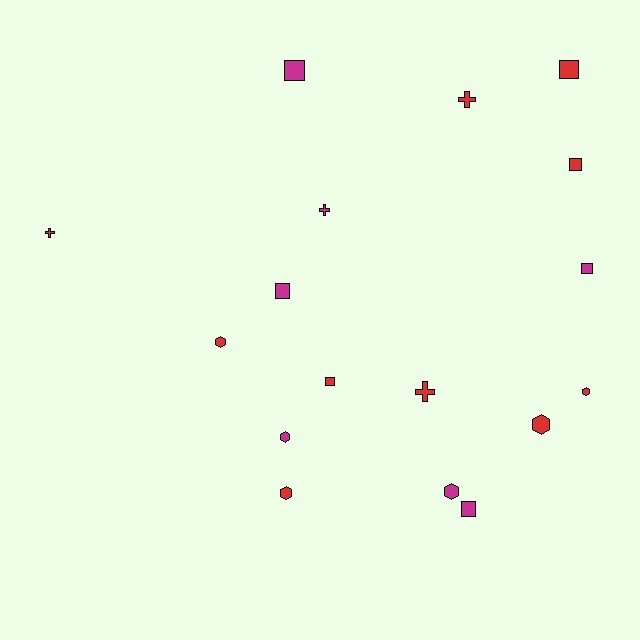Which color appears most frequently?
Red, with 10 objects.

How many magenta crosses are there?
There is 1 magenta cross.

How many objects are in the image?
There are 17 objects.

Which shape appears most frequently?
Square, with 7 objects.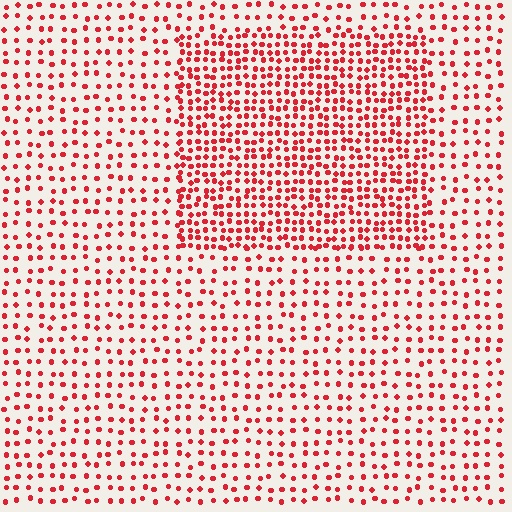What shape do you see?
I see a rectangle.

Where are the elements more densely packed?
The elements are more densely packed inside the rectangle boundary.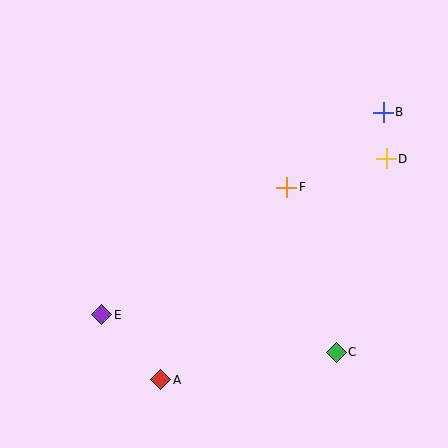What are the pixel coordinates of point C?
Point C is at (336, 352).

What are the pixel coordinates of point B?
Point B is at (383, 112).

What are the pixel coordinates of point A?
Point A is at (161, 380).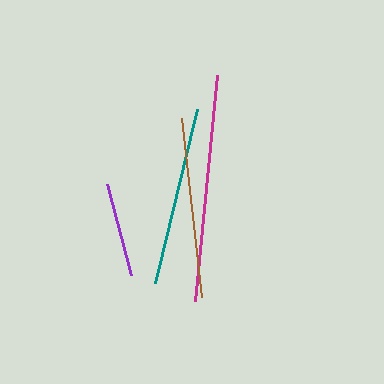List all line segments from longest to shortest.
From longest to shortest: magenta, brown, teal, purple.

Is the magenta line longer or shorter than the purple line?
The magenta line is longer than the purple line.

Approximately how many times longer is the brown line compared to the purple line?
The brown line is approximately 1.9 times the length of the purple line.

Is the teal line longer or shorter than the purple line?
The teal line is longer than the purple line.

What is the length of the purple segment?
The purple segment is approximately 95 pixels long.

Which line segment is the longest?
The magenta line is the longest at approximately 226 pixels.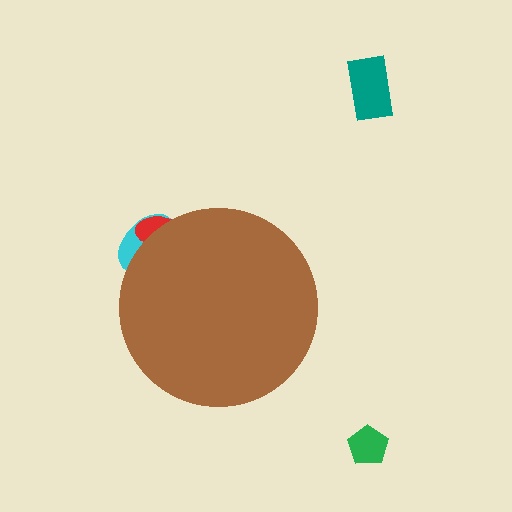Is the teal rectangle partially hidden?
No, the teal rectangle is fully visible.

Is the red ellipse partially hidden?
Yes, the red ellipse is partially hidden behind the brown circle.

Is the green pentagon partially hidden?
No, the green pentagon is fully visible.